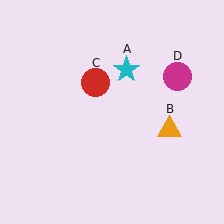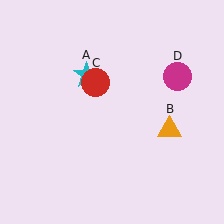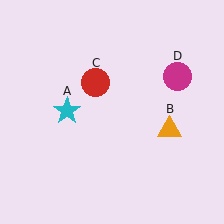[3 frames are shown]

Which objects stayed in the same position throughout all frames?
Orange triangle (object B) and red circle (object C) and magenta circle (object D) remained stationary.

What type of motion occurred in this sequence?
The cyan star (object A) rotated counterclockwise around the center of the scene.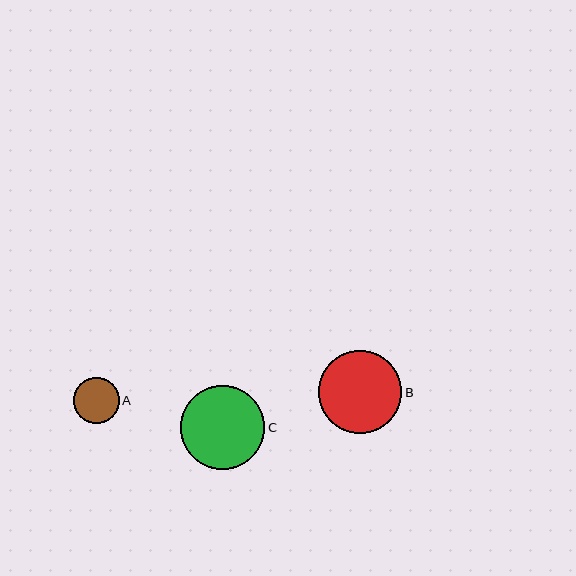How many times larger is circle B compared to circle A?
Circle B is approximately 1.8 times the size of circle A.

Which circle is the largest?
Circle C is the largest with a size of approximately 84 pixels.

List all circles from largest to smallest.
From largest to smallest: C, B, A.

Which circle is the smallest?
Circle A is the smallest with a size of approximately 46 pixels.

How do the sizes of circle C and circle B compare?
Circle C and circle B are approximately the same size.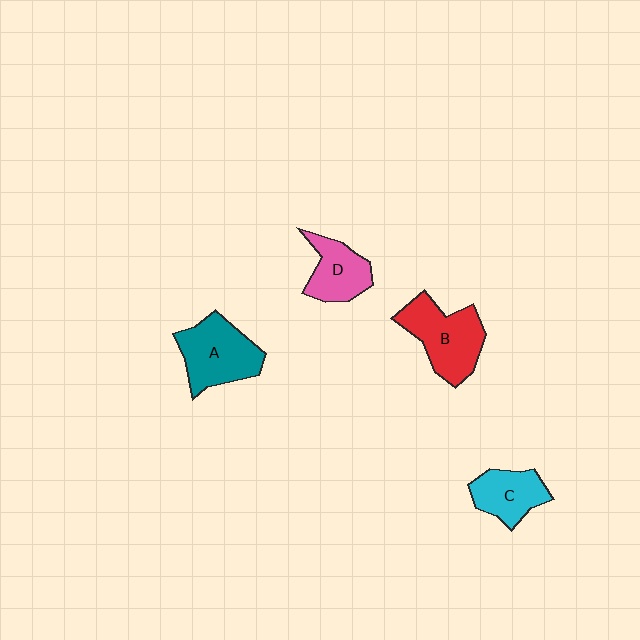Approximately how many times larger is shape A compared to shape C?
Approximately 1.4 times.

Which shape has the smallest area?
Shape C (cyan).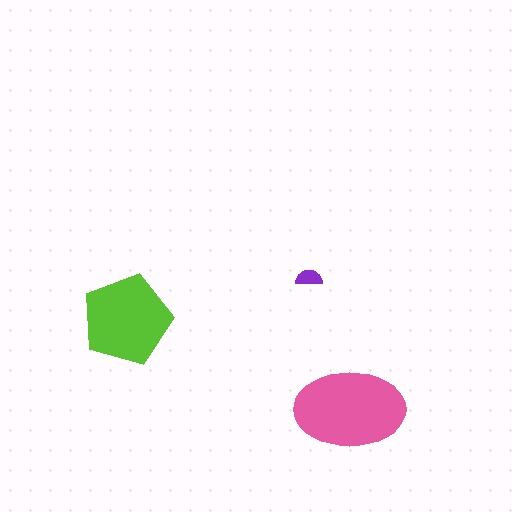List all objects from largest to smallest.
The pink ellipse, the lime pentagon, the purple semicircle.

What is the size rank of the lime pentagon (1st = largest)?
2nd.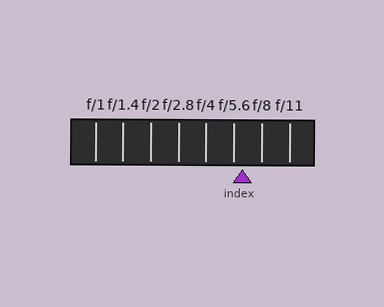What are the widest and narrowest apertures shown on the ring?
The widest aperture shown is f/1 and the narrowest is f/11.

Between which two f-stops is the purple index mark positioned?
The index mark is between f/5.6 and f/8.